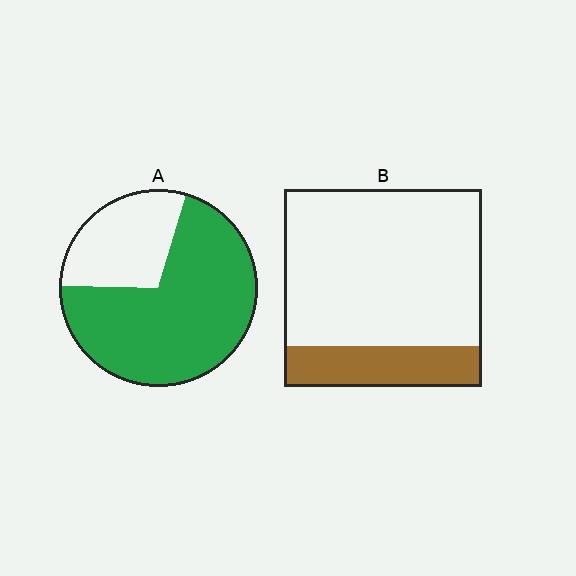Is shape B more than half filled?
No.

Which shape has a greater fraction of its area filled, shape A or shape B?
Shape A.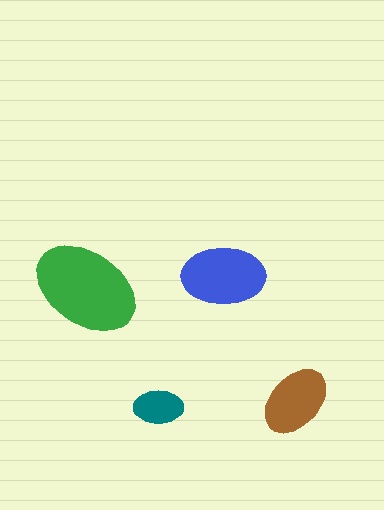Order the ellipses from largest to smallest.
the green one, the blue one, the brown one, the teal one.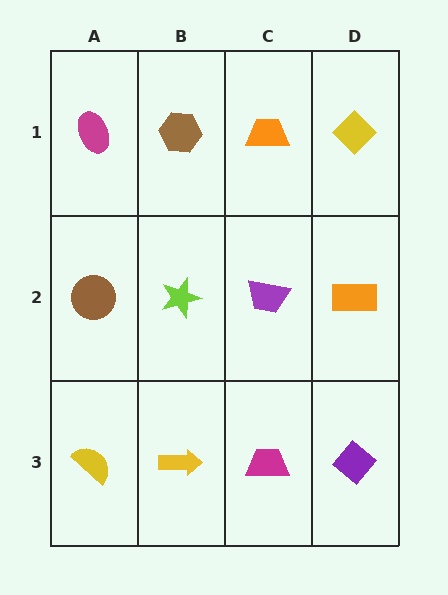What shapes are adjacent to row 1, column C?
A purple trapezoid (row 2, column C), a brown hexagon (row 1, column B), a yellow diamond (row 1, column D).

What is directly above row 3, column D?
An orange rectangle.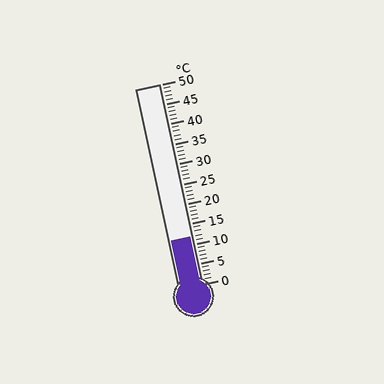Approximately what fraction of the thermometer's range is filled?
The thermometer is filled to approximately 25% of its range.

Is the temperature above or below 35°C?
The temperature is below 35°C.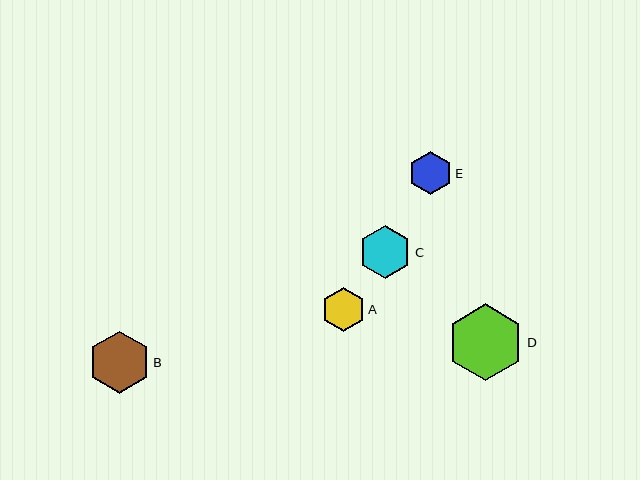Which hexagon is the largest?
Hexagon D is the largest with a size of approximately 76 pixels.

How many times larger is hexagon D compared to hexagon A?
Hexagon D is approximately 1.8 times the size of hexagon A.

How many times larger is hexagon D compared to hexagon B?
Hexagon D is approximately 1.2 times the size of hexagon B.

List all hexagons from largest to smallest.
From largest to smallest: D, B, C, A, E.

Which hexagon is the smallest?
Hexagon E is the smallest with a size of approximately 43 pixels.